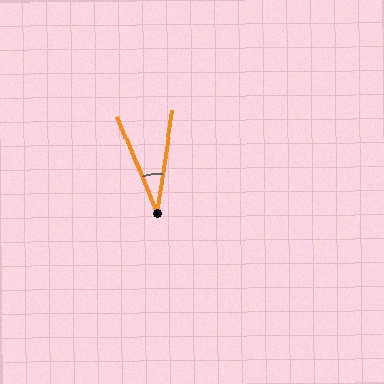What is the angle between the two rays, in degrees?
Approximately 30 degrees.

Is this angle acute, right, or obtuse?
It is acute.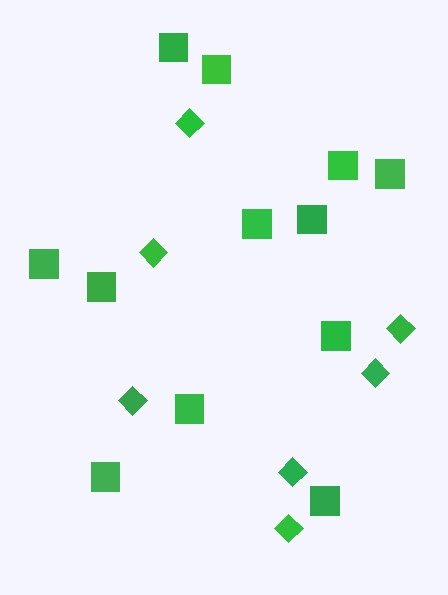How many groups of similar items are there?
There are 2 groups: one group of diamonds (7) and one group of squares (12).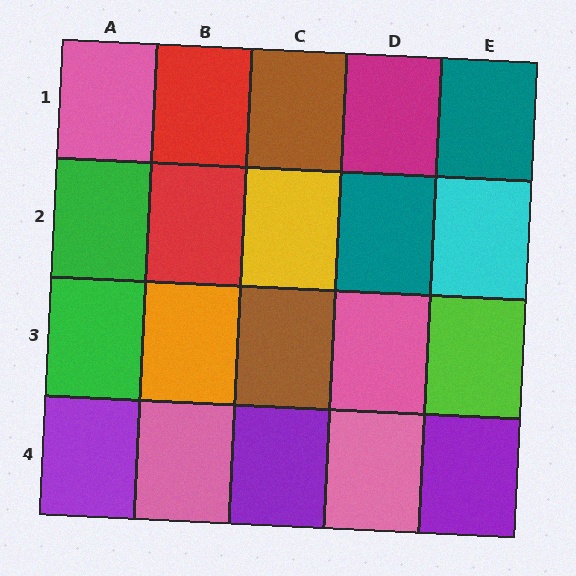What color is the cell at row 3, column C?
Brown.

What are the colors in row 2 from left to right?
Green, red, yellow, teal, cyan.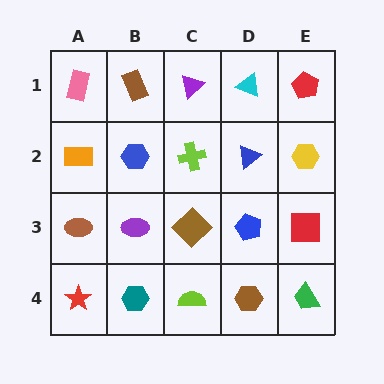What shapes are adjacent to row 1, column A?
An orange rectangle (row 2, column A), a brown rectangle (row 1, column B).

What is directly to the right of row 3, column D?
A red square.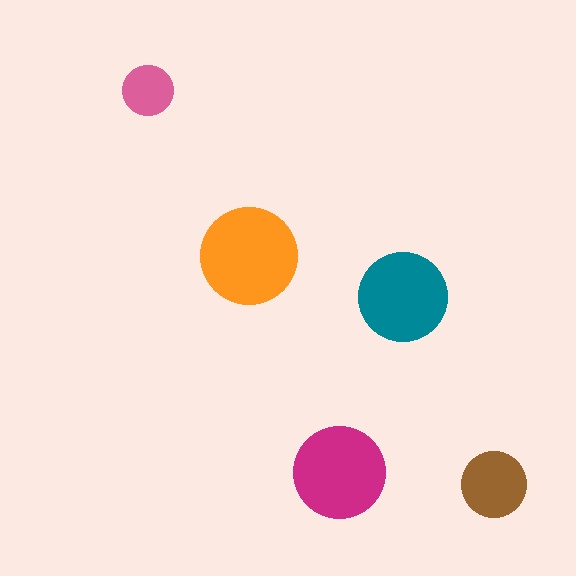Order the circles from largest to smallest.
the orange one, the magenta one, the teal one, the brown one, the pink one.